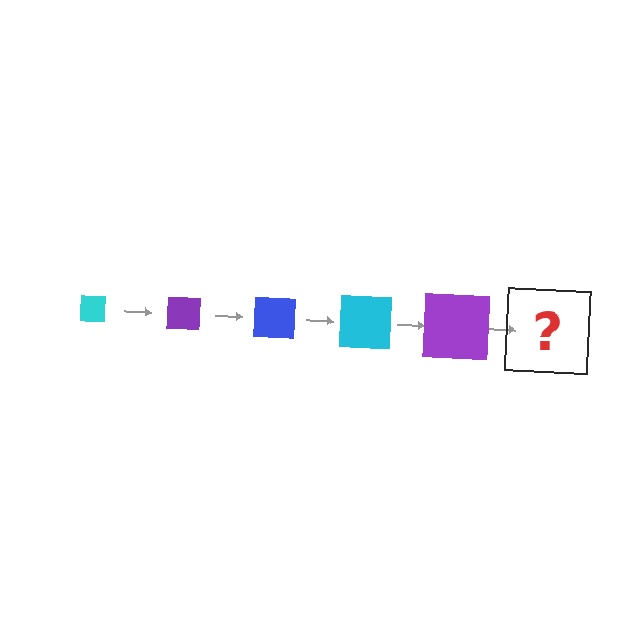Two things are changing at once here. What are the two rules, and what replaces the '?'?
The two rules are that the square grows larger each step and the color cycles through cyan, purple, and blue. The '?' should be a blue square, larger than the previous one.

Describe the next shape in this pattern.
It should be a blue square, larger than the previous one.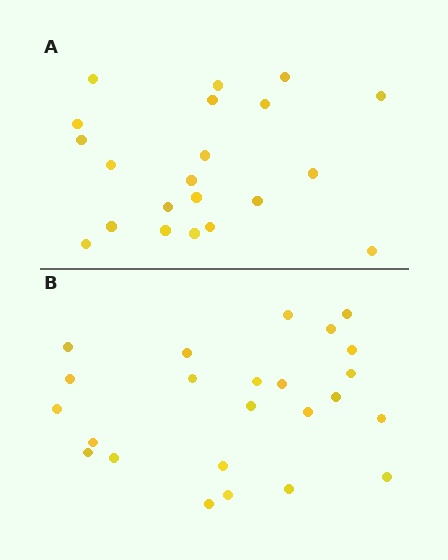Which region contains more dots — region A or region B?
Region B (the bottom region) has more dots.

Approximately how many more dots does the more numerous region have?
Region B has just a few more — roughly 2 or 3 more dots than region A.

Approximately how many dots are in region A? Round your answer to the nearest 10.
About 20 dots. (The exact count is 21, which rounds to 20.)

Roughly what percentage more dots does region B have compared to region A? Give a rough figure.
About 15% more.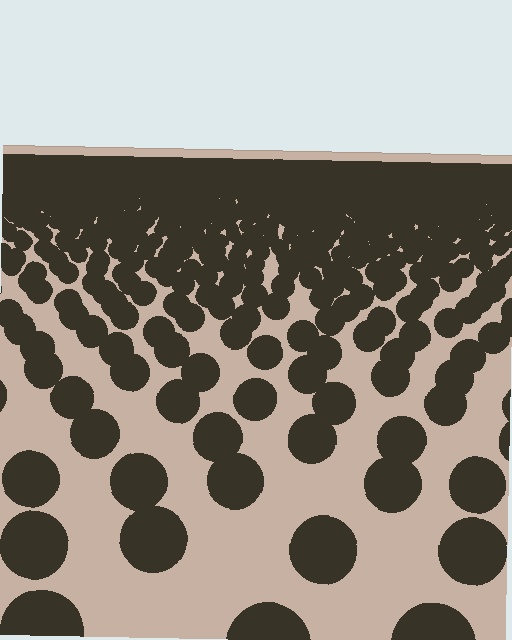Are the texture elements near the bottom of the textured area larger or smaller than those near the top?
Larger. Near the bottom, elements are closer to the viewer and appear at a bigger on-screen size.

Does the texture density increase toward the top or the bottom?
Density increases toward the top.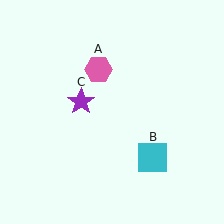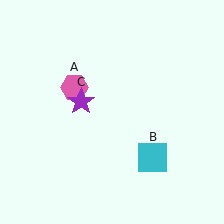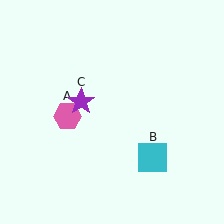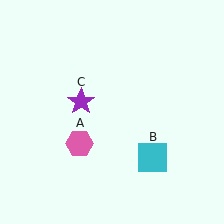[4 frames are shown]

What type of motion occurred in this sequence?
The pink hexagon (object A) rotated counterclockwise around the center of the scene.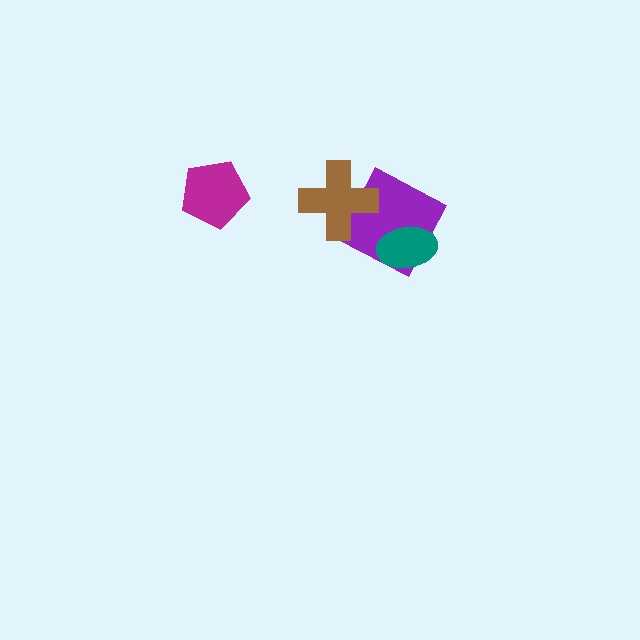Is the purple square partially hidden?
Yes, it is partially covered by another shape.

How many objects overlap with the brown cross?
1 object overlaps with the brown cross.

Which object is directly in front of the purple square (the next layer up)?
The brown cross is directly in front of the purple square.